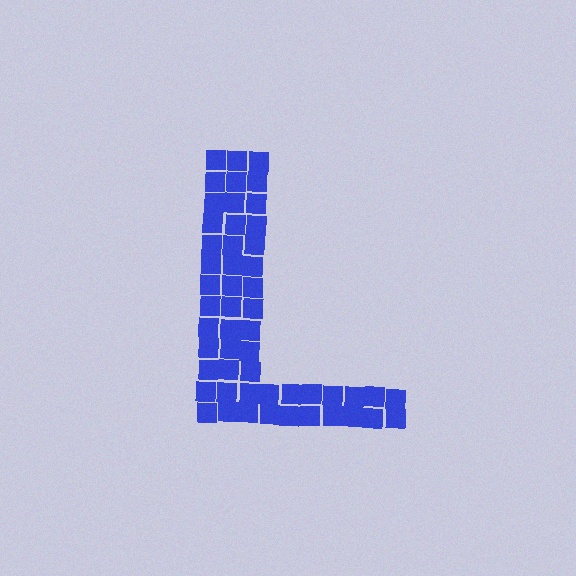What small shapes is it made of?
It is made of small squares.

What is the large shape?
The large shape is the letter L.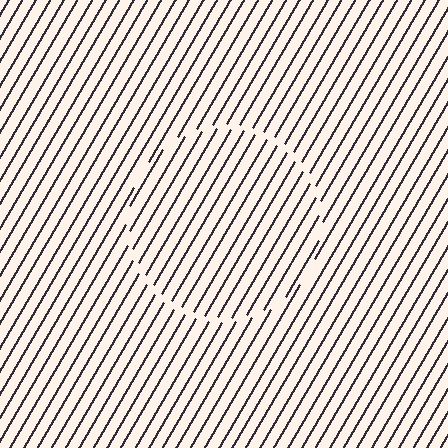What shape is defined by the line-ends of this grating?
An illusory circle. The interior of the shape contains the same grating, shifted by half a period — the contour is defined by the phase discontinuity where line-ends from the inner and outer gratings abut.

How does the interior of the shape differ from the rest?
The interior of the shape contains the same grating, shifted by half a period — the contour is defined by the phase discontinuity where line-ends from the inner and outer gratings abut.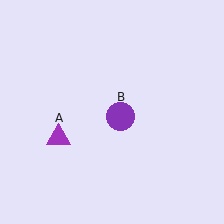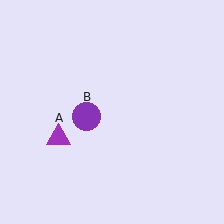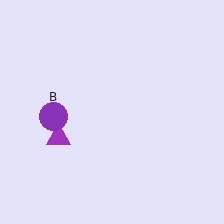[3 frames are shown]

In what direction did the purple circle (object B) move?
The purple circle (object B) moved left.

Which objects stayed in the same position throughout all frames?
Purple triangle (object A) remained stationary.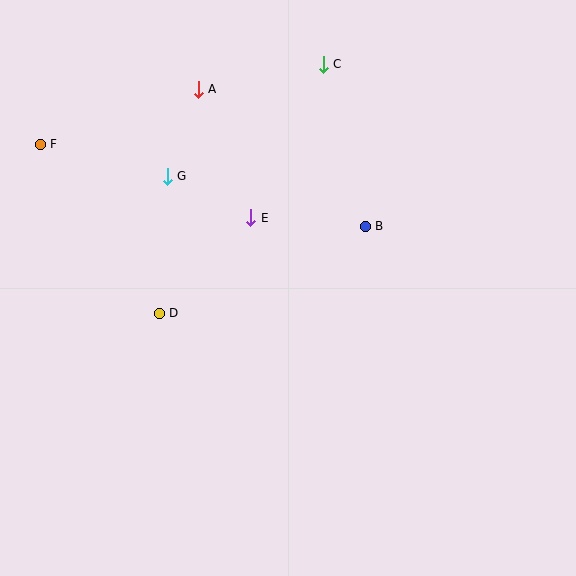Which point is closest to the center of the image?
Point E at (251, 218) is closest to the center.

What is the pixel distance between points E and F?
The distance between E and F is 223 pixels.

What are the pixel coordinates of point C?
Point C is at (323, 65).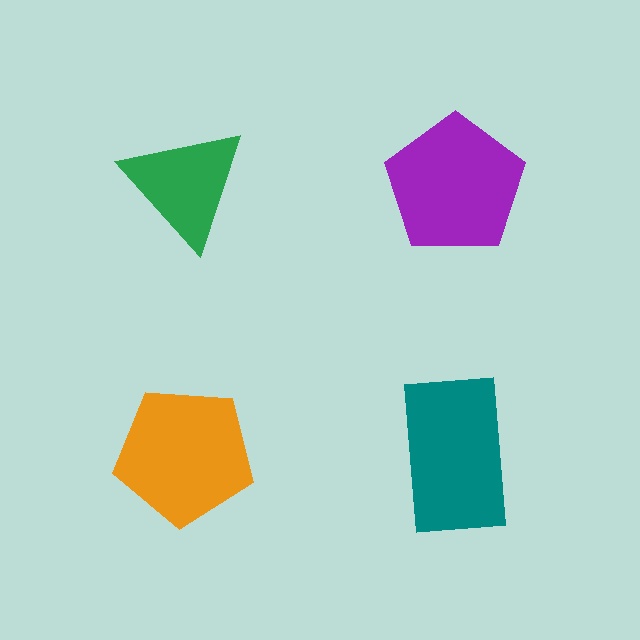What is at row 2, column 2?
A teal rectangle.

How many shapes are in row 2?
2 shapes.